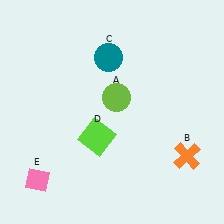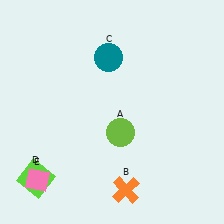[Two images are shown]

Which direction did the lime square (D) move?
The lime square (D) moved left.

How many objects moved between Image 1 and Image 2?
3 objects moved between the two images.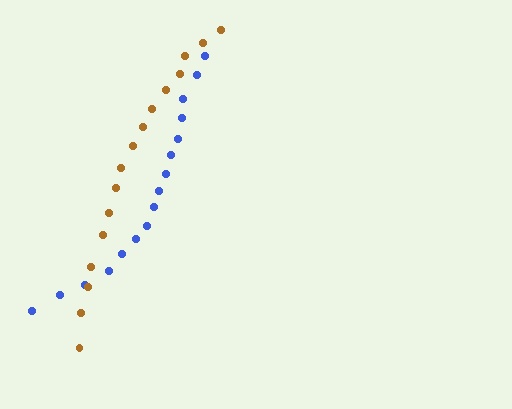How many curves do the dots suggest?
There are 2 distinct paths.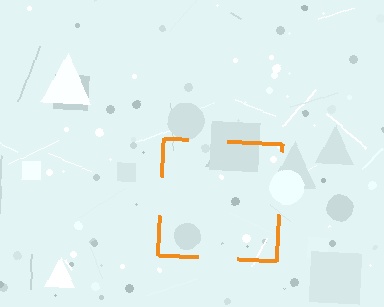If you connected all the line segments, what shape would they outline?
They would outline a square.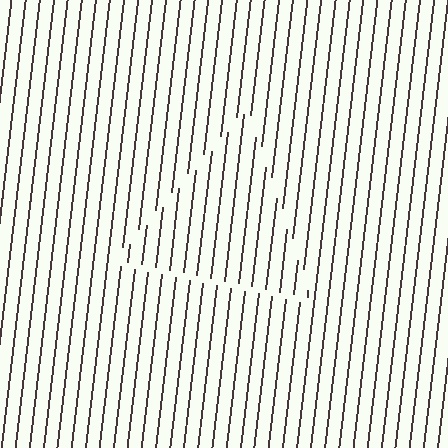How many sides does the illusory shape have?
3 sides — the line-ends trace a triangle.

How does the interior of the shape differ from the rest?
The interior of the shape contains the same grating, shifted by half a period — the contour is defined by the phase discontinuity where line-ends from the inner and outer gratings abut.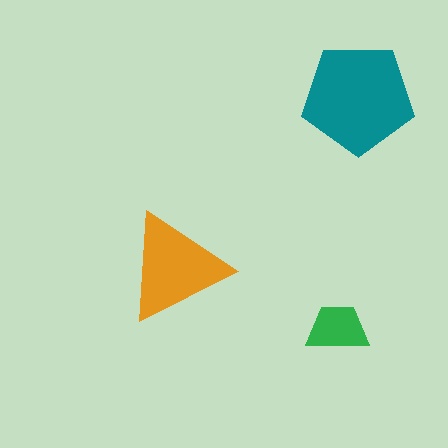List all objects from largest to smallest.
The teal pentagon, the orange triangle, the green trapezoid.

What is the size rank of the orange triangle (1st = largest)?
2nd.